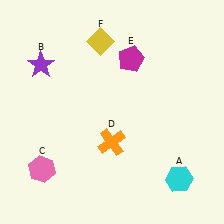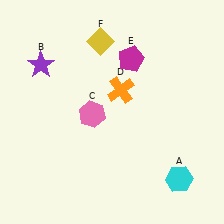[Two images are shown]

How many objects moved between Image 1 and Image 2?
2 objects moved between the two images.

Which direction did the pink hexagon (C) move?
The pink hexagon (C) moved up.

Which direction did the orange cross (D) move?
The orange cross (D) moved up.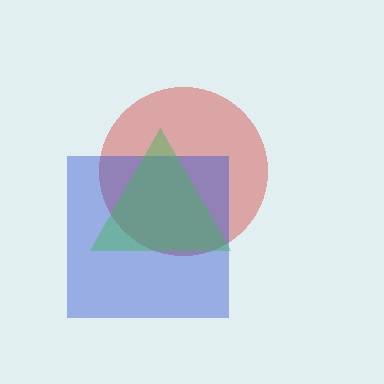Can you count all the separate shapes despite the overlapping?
Yes, there are 3 separate shapes.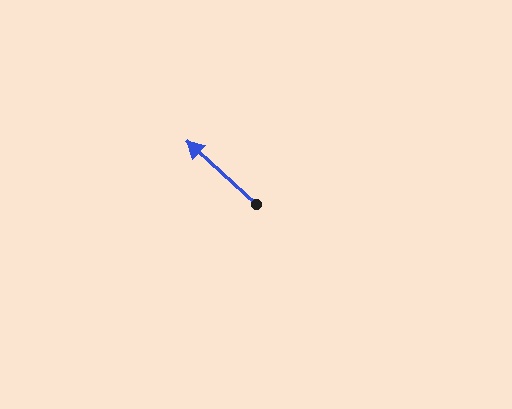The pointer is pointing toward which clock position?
Roughly 10 o'clock.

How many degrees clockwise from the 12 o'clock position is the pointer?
Approximately 312 degrees.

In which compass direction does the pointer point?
Northwest.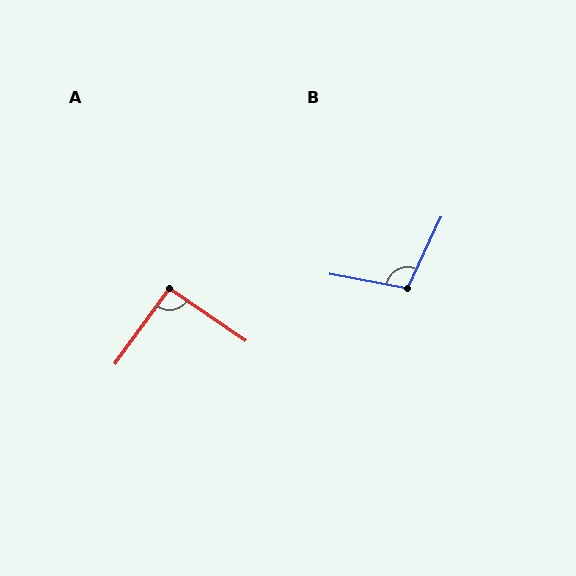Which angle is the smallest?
A, at approximately 92 degrees.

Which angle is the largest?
B, at approximately 105 degrees.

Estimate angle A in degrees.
Approximately 92 degrees.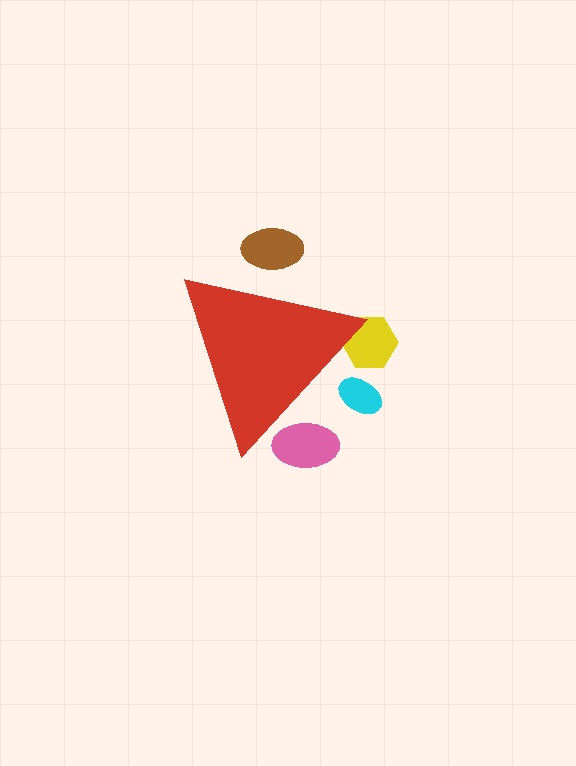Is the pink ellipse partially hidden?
Yes, the pink ellipse is partially hidden behind the red triangle.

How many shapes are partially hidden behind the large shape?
4 shapes are partially hidden.